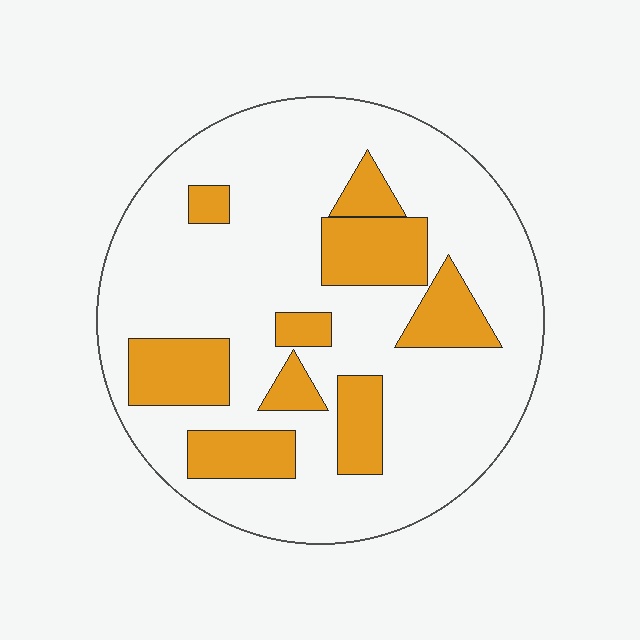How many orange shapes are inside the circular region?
9.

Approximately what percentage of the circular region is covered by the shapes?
Approximately 25%.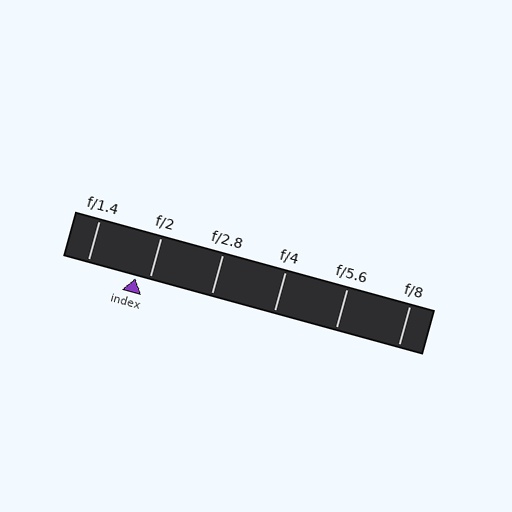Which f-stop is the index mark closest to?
The index mark is closest to f/2.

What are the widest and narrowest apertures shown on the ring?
The widest aperture shown is f/1.4 and the narrowest is f/8.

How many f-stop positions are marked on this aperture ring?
There are 6 f-stop positions marked.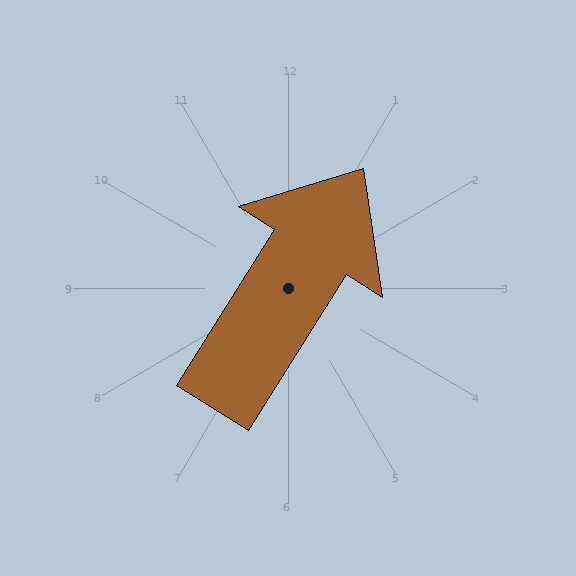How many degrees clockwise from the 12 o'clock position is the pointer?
Approximately 32 degrees.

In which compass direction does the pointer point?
Northeast.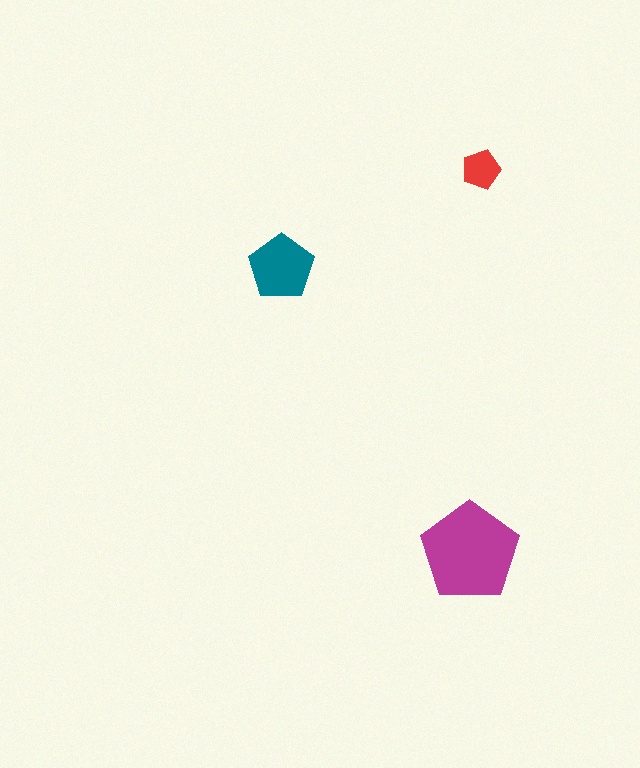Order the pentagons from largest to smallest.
the magenta one, the teal one, the red one.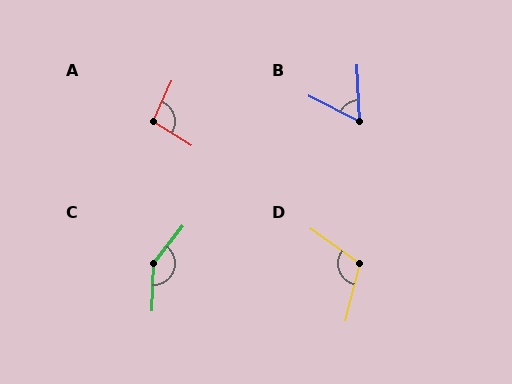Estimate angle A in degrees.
Approximately 97 degrees.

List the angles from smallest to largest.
B (60°), A (97°), D (112°), C (144°).